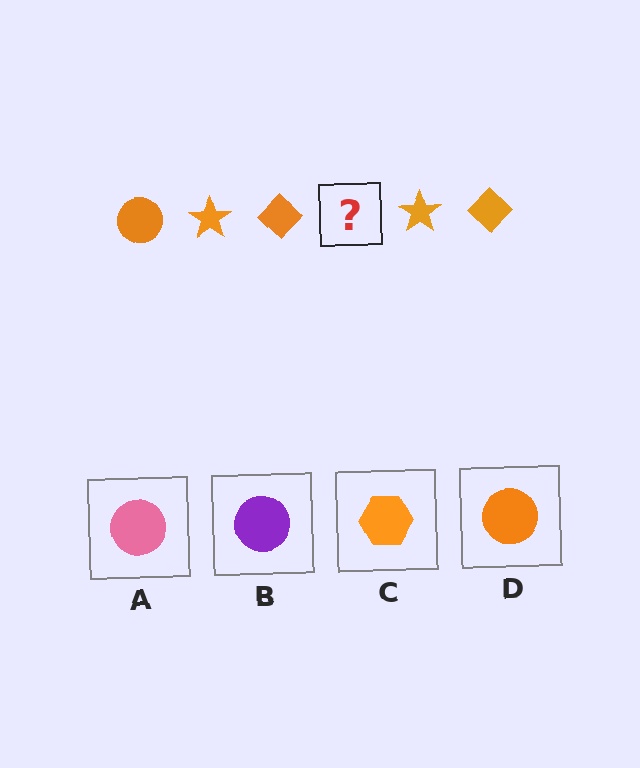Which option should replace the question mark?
Option D.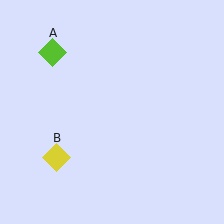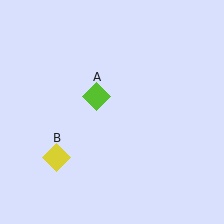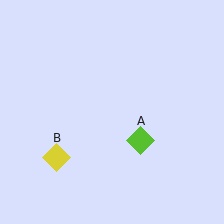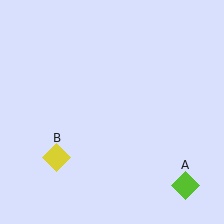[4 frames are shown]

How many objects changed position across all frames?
1 object changed position: lime diamond (object A).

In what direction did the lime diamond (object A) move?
The lime diamond (object A) moved down and to the right.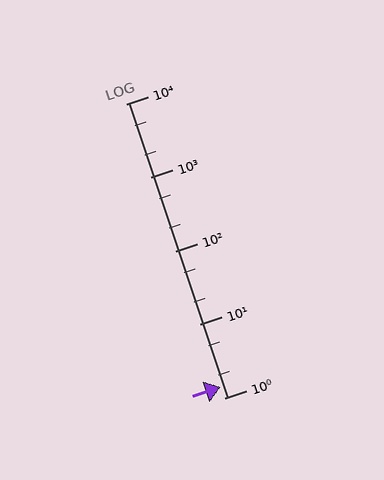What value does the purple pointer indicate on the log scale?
The pointer indicates approximately 1.4.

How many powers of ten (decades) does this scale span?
The scale spans 4 decades, from 1 to 10000.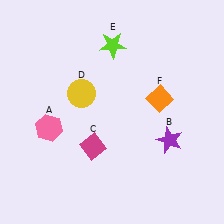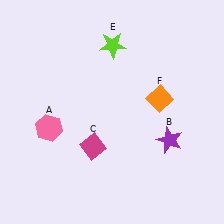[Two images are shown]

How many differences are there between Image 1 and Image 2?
There is 1 difference between the two images.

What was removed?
The yellow circle (D) was removed in Image 2.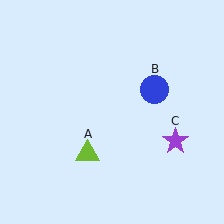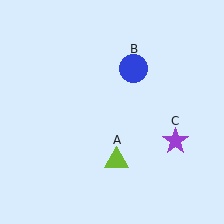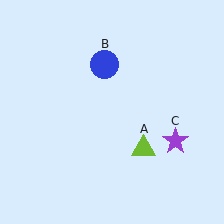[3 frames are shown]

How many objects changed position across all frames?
2 objects changed position: lime triangle (object A), blue circle (object B).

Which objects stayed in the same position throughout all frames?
Purple star (object C) remained stationary.